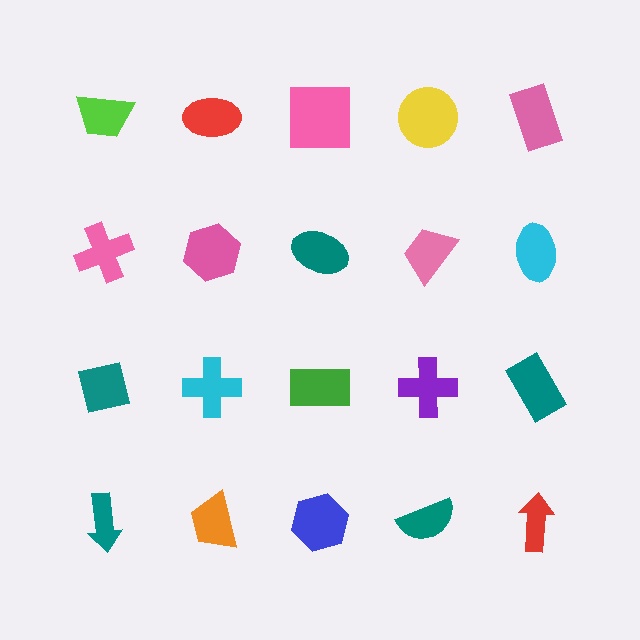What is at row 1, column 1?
A lime trapezoid.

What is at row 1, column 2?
A red ellipse.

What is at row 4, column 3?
A blue hexagon.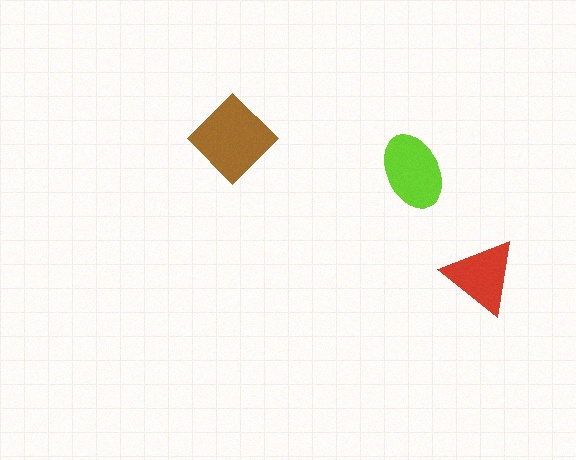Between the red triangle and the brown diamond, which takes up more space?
The brown diamond.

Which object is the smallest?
The red triangle.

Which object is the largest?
The brown diamond.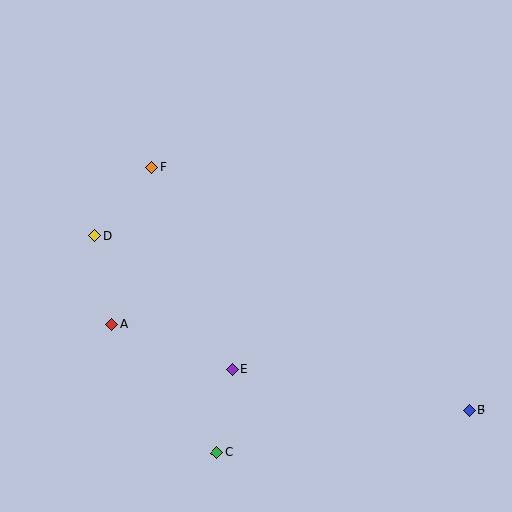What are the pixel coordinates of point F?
Point F is at (152, 168).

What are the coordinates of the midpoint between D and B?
The midpoint between D and B is at (282, 323).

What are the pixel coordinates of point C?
Point C is at (217, 453).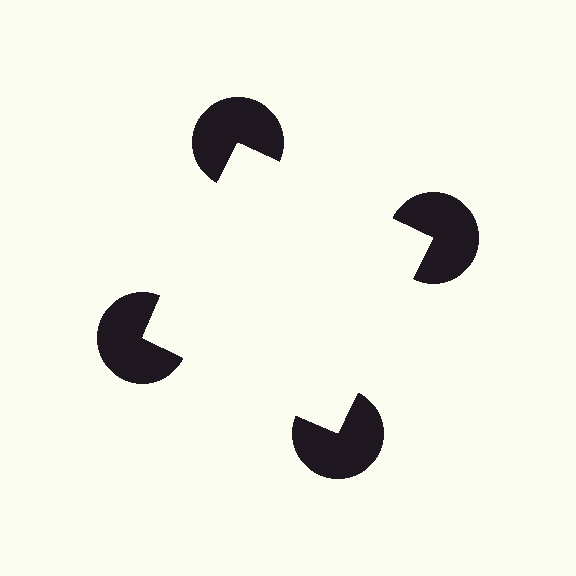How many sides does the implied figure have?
4 sides.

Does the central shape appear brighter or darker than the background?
It typically appears slightly brighter than the background, even though no actual brightness change is drawn.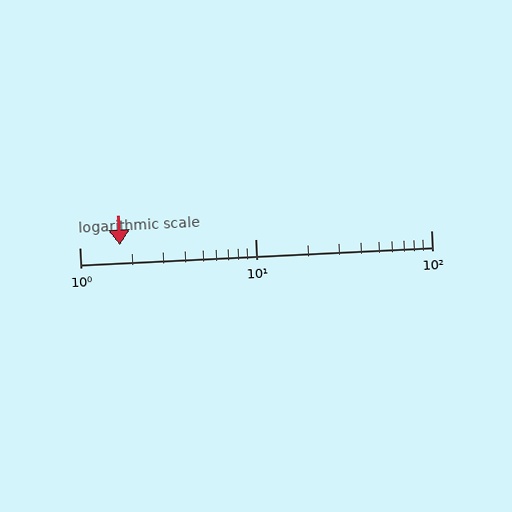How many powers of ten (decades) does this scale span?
The scale spans 2 decades, from 1 to 100.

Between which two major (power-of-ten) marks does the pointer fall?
The pointer is between 1 and 10.